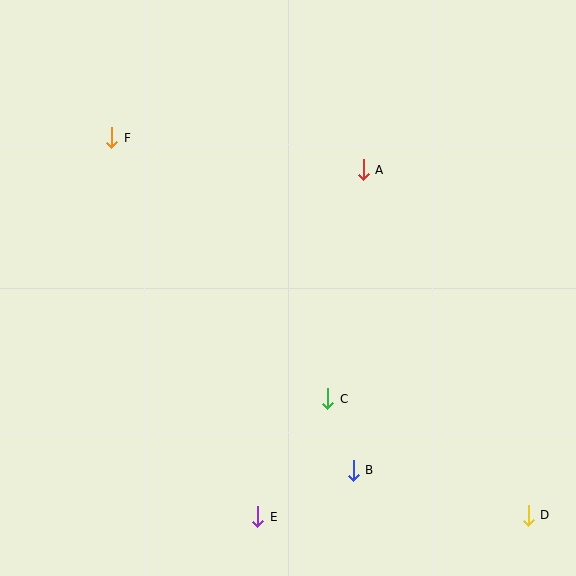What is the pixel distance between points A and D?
The distance between A and D is 383 pixels.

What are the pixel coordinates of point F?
Point F is at (112, 138).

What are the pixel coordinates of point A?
Point A is at (363, 170).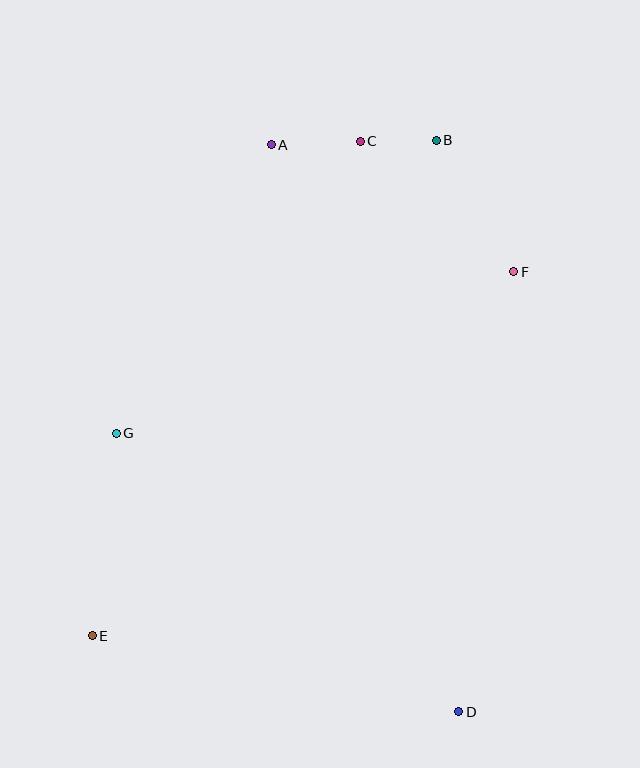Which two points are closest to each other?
Points B and C are closest to each other.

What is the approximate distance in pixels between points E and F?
The distance between E and F is approximately 557 pixels.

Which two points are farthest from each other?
Points B and E are farthest from each other.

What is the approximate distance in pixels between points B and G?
The distance between B and G is approximately 434 pixels.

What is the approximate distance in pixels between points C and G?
The distance between C and G is approximately 381 pixels.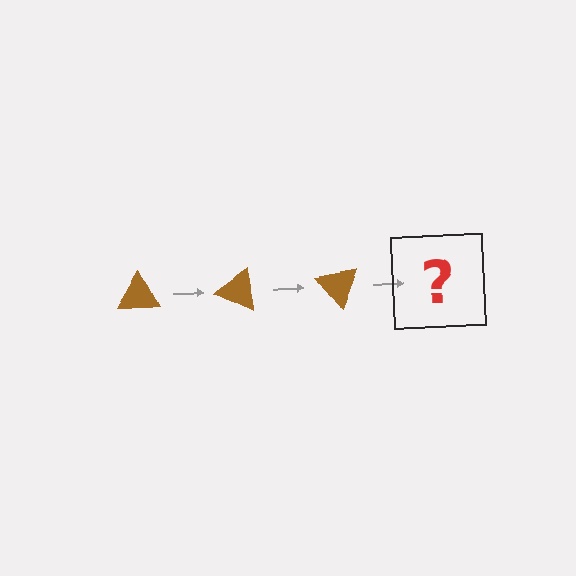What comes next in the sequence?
The next element should be a brown triangle rotated 75 degrees.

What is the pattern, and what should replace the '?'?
The pattern is that the triangle rotates 25 degrees each step. The '?' should be a brown triangle rotated 75 degrees.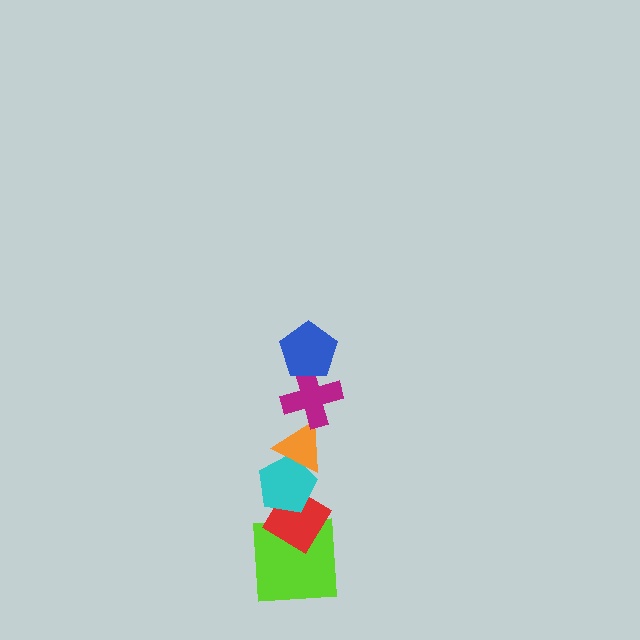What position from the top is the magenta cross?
The magenta cross is 2nd from the top.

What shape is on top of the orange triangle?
The magenta cross is on top of the orange triangle.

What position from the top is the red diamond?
The red diamond is 5th from the top.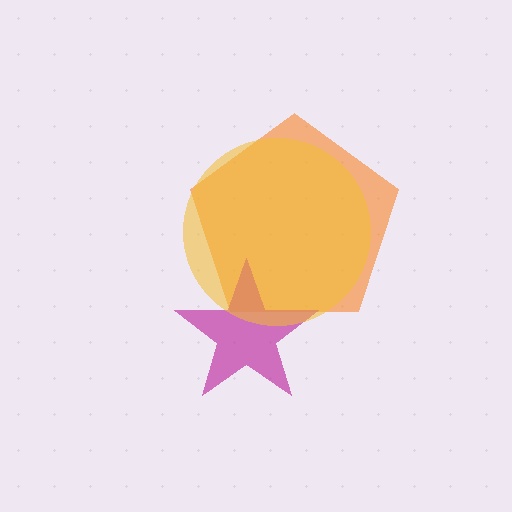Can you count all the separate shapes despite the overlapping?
Yes, there are 3 separate shapes.